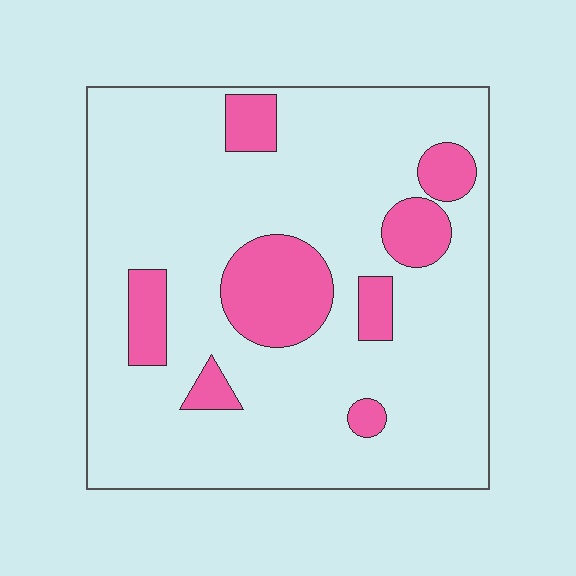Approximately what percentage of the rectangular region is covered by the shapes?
Approximately 20%.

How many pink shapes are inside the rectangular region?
8.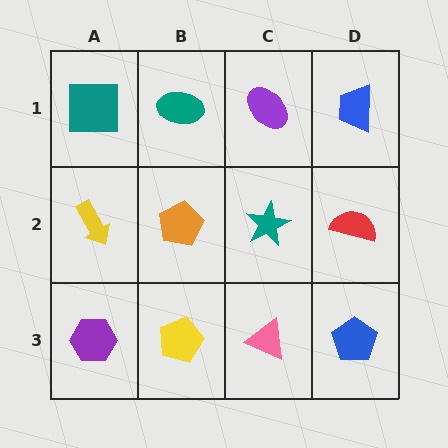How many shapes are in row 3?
4 shapes.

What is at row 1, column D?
A blue trapezoid.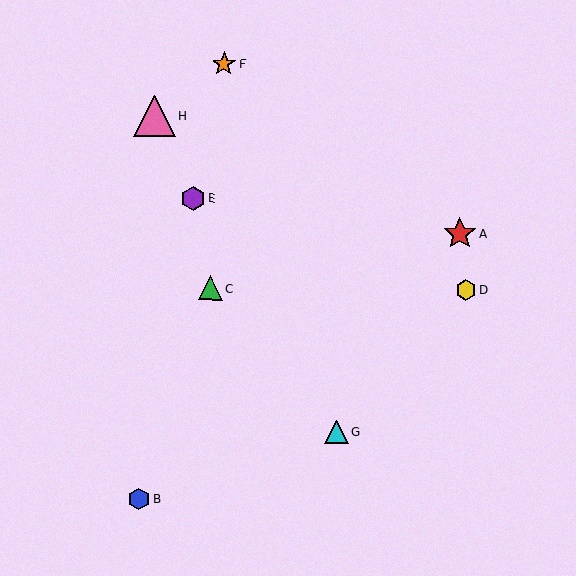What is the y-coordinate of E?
Object E is at y≈199.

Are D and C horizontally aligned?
Yes, both are at y≈290.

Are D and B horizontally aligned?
No, D is at y≈290 and B is at y≈499.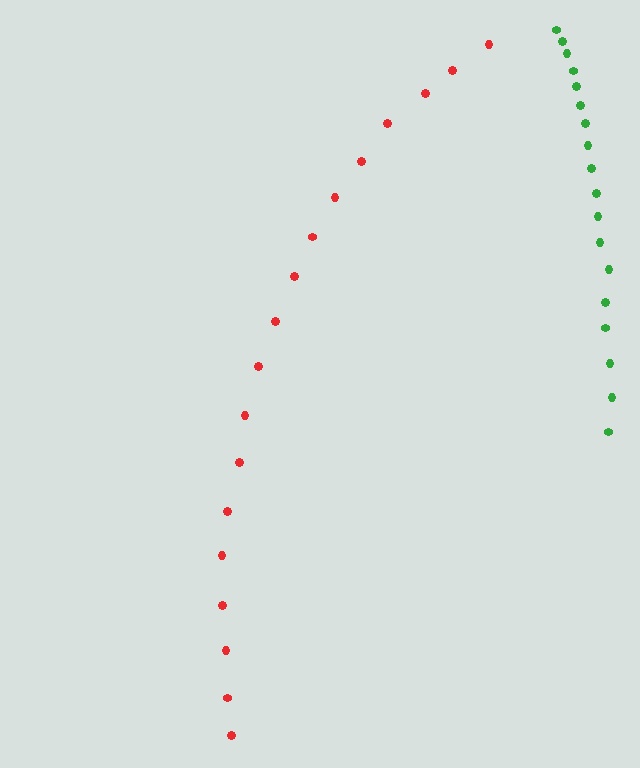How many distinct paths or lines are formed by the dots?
There are 2 distinct paths.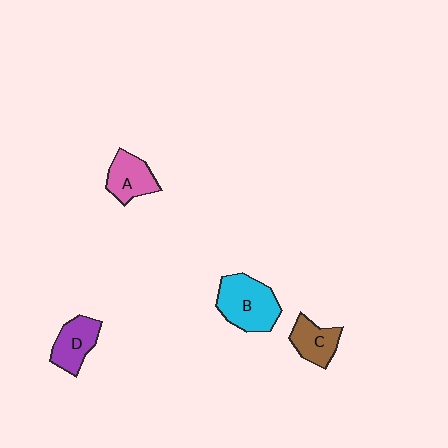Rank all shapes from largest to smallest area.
From largest to smallest: B (cyan), D (purple), A (pink), C (brown).